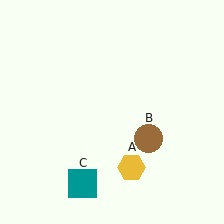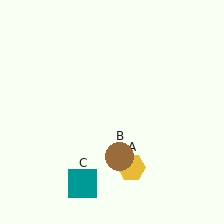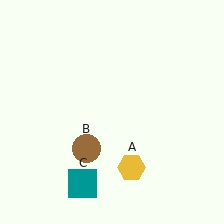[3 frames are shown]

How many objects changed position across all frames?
1 object changed position: brown circle (object B).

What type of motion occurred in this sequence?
The brown circle (object B) rotated clockwise around the center of the scene.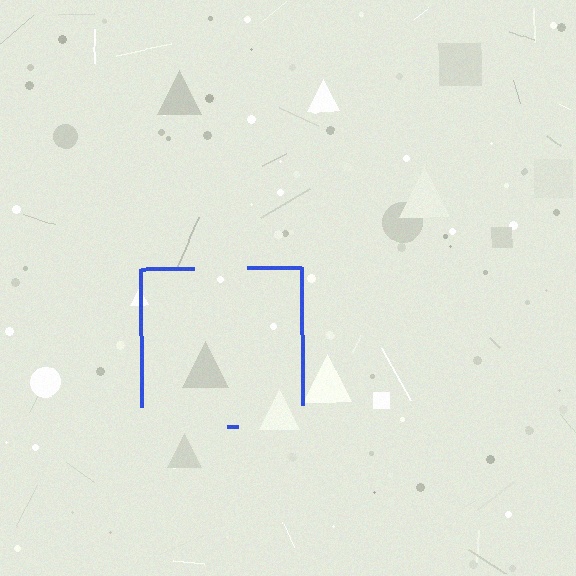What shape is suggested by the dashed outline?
The dashed outline suggests a square.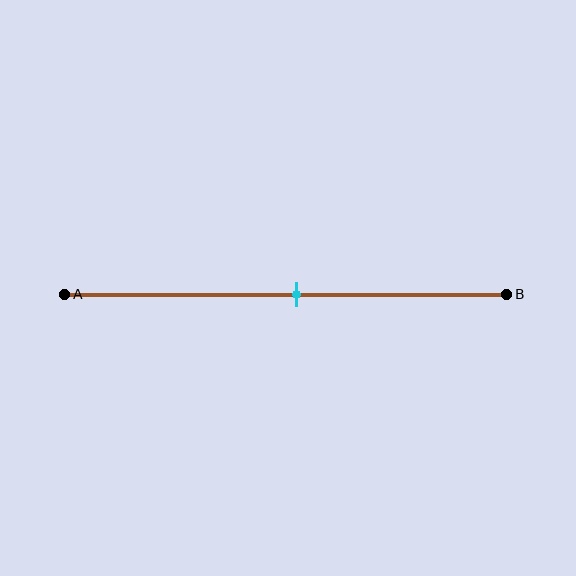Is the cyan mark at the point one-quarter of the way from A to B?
No, the mark is at about 50% from A, not at the 25% one-quarter point.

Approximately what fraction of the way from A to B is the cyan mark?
The cyan mark is approximately 50% of the way from A to B.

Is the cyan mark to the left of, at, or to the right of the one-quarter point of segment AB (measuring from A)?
The cyan mark is to the right of the one-quarter point of segment AB.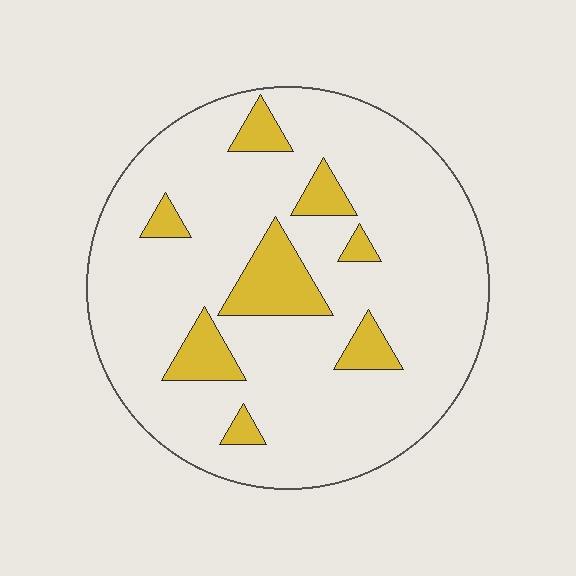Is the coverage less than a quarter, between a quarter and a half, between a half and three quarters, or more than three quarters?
Less than a quarter.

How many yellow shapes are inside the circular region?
8.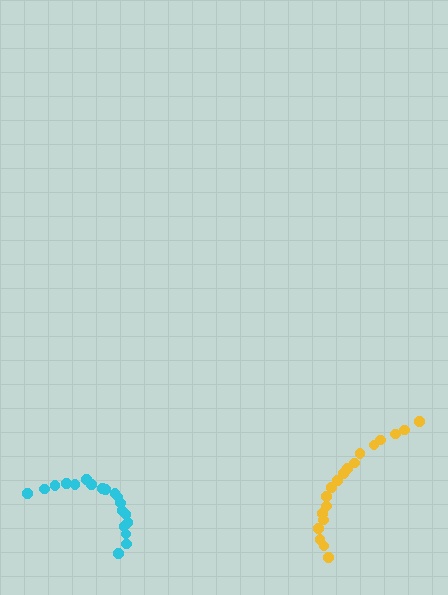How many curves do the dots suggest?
There are 2 distinct paths.